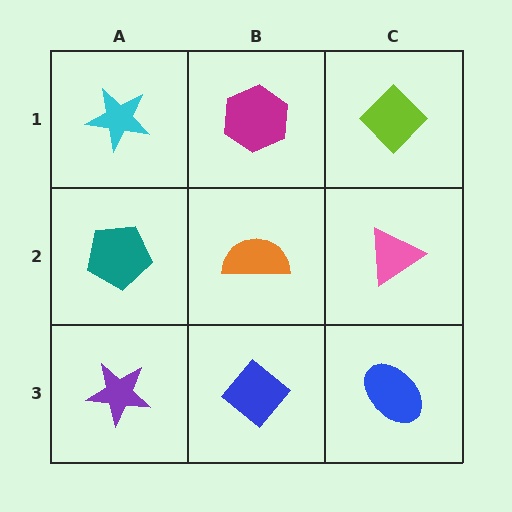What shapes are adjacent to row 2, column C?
A lime diamond (row 1, column C), a blue ellipse (row 3, column C), an orange semicircle (row 2, column B).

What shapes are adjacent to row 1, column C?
A pink triangle (row 2, column C), a magenta hexagon (row 1, column B).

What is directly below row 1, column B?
An orange semicircle.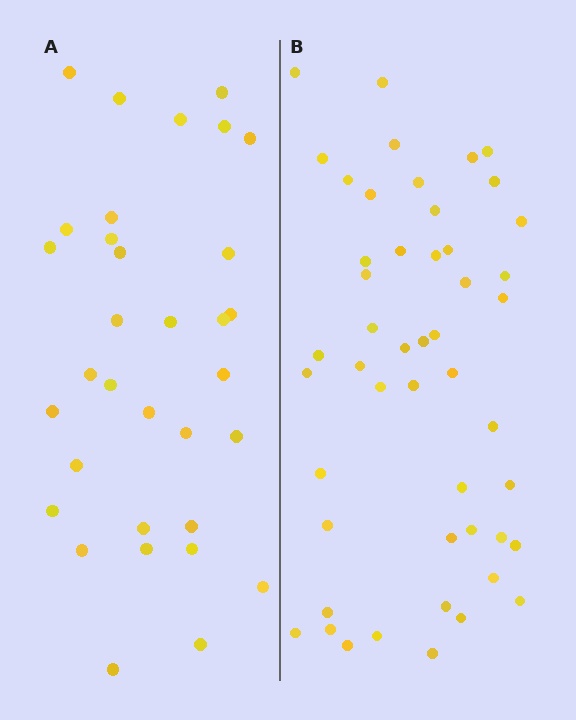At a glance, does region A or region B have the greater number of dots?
Region B (the right region) has more dots.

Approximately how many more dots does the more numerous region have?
Region B has approximately 15 more dots than region A.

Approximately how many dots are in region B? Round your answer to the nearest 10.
About 50 dots. (The exact count is 49, which rounds to 50.)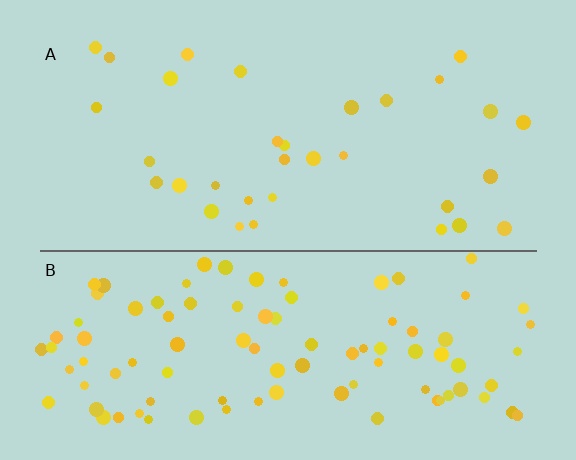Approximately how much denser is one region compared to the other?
Approximately 3.0× — region B over region A.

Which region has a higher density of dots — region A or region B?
B (the bottom).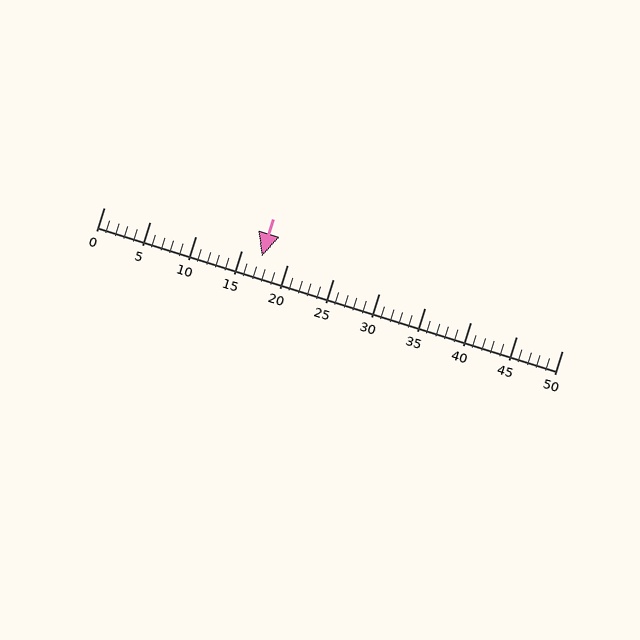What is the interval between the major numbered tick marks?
The major tick marks are spaced 5 units apart.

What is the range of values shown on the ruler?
The ruler shows values from 0 to 50.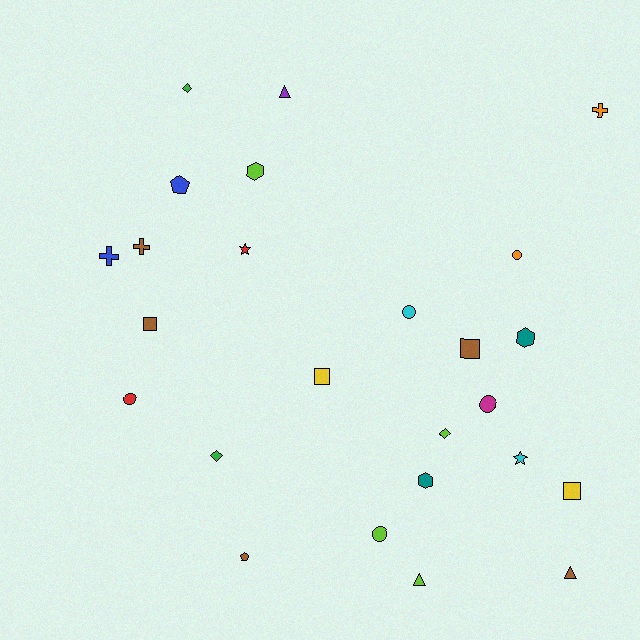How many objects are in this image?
There are 25 objects.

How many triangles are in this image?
There are 3 triangles.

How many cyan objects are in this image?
There are 2 cyan objects.